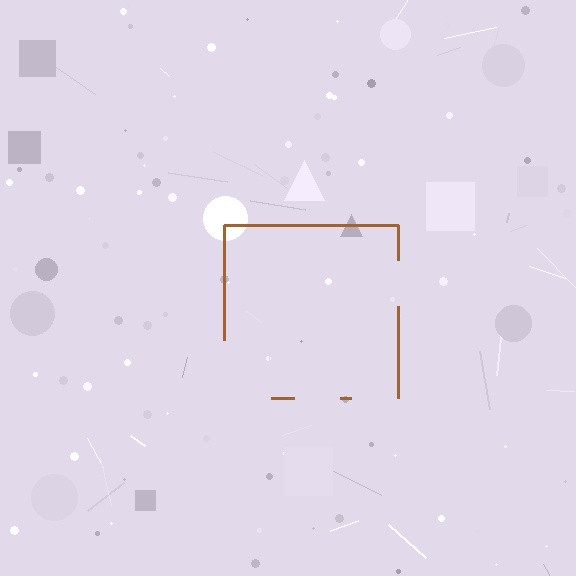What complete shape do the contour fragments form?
The contour fragments form a square.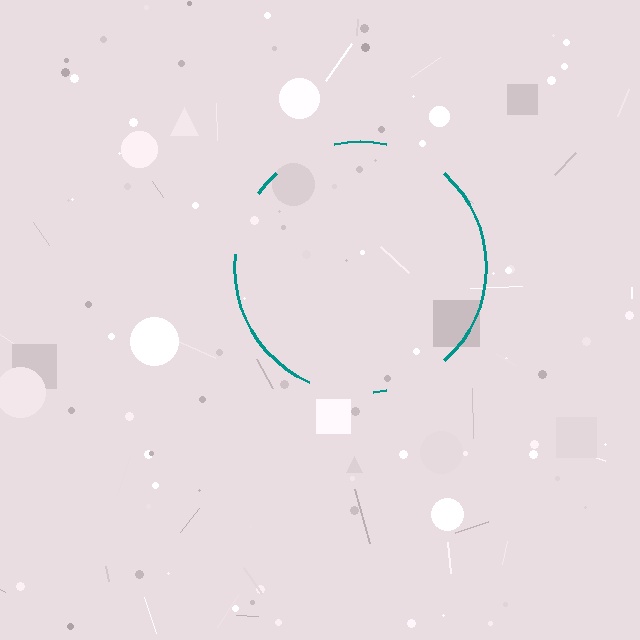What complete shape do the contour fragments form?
The contour fragments form a circle.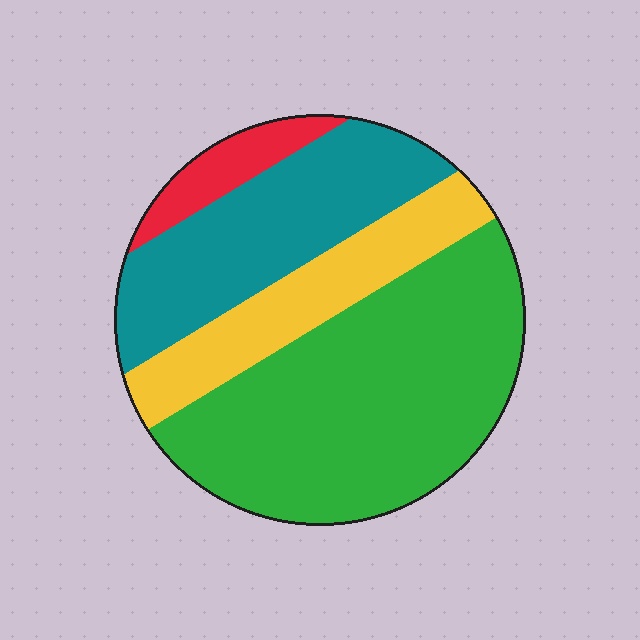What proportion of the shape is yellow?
Yellow covers about 20% of the shape.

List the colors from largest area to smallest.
From largest to smallest: green, teal, yellow, red.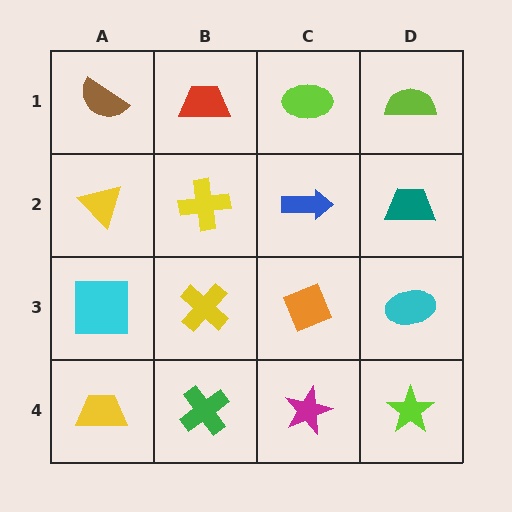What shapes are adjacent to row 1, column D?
A teal trapezoid (row 2, column D), a lime ellipse (row 1, column C).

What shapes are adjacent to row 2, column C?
A lime ellipse (row 1, column C), an orange diamond (row 3, column C), a yellow cross (row 2, column B), a teal trapezoid (row 2, column D).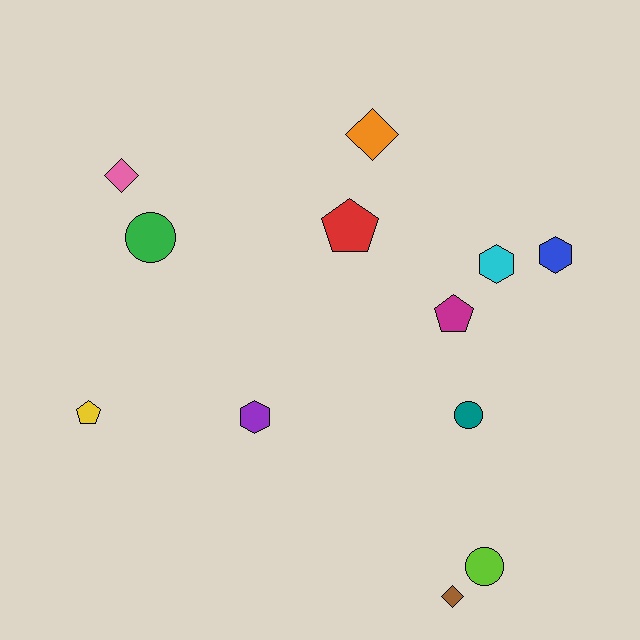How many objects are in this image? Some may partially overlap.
There are 12 objects.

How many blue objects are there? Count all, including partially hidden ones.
There is 1 blue object.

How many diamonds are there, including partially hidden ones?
There are 3 diamonds.